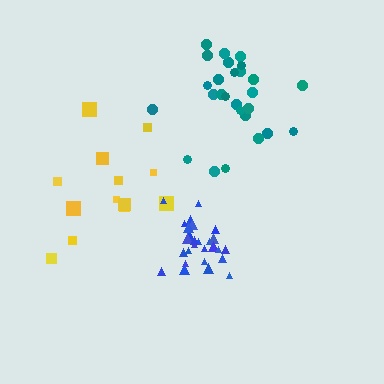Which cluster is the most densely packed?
Blue.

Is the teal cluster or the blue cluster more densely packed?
Blue.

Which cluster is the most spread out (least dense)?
Yellow.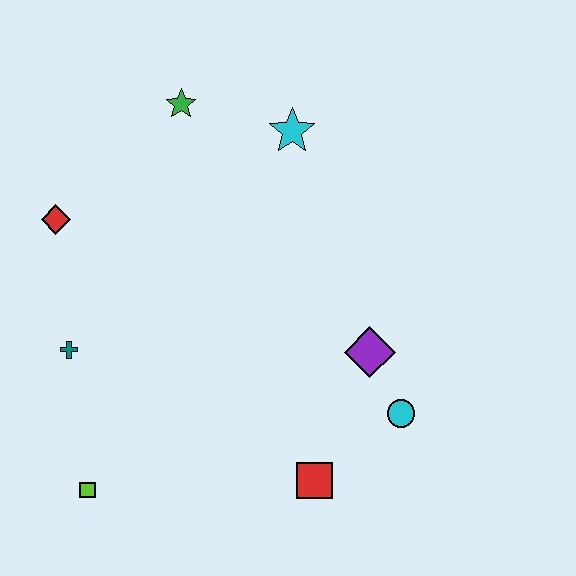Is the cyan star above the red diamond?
Yes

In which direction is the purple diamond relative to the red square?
The purple diamond is above the red square.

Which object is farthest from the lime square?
The cyan star is farthest from the lime square.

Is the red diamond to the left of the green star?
Yes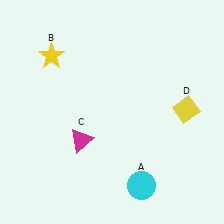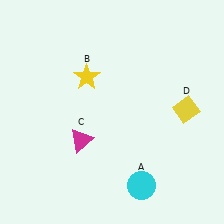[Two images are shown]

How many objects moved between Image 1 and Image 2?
1 object moved between the two images.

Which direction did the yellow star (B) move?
The yellow star (B) moved right.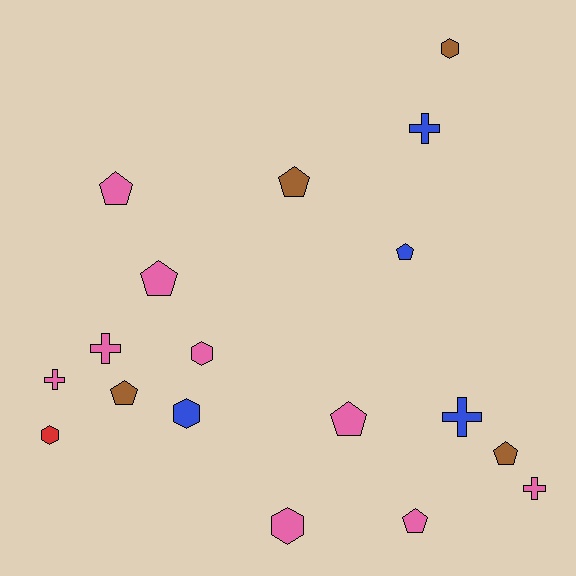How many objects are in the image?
There are 18 objects.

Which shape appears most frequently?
Pentagon, with 8 objects.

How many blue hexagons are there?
There is 1 blue hexagon.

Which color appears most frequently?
Pink, with 9 objects.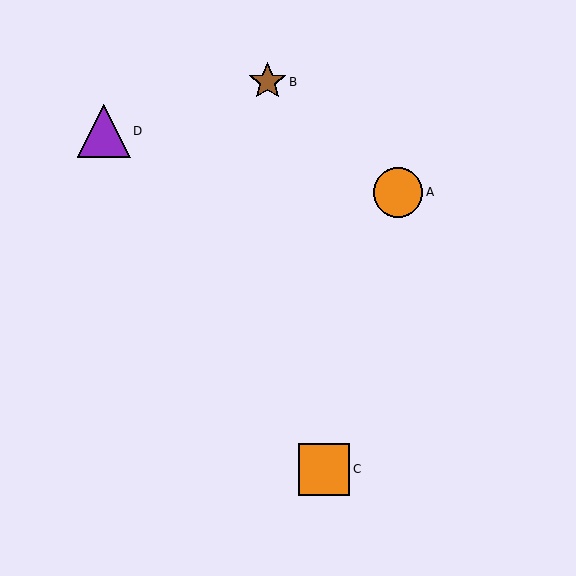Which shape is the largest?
The purple triangle (labeled D) is the largest.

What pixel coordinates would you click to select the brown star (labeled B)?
Click at (267, 82) to select the brown star B.